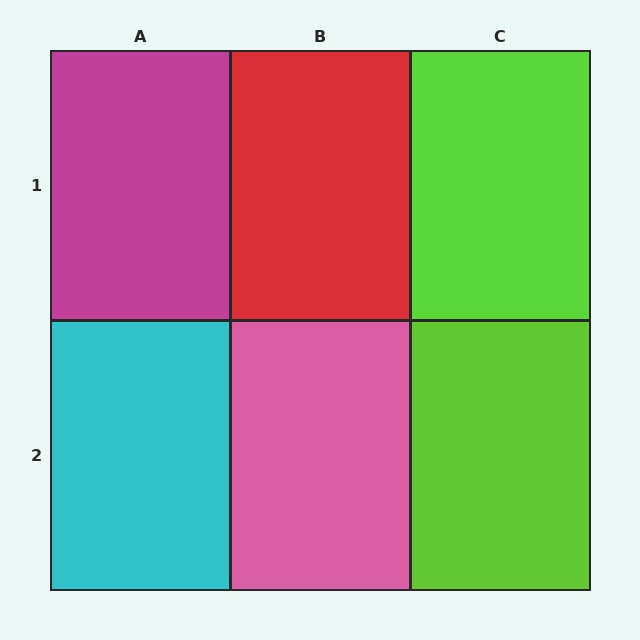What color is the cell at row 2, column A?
Cyan.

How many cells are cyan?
1 cell is cyan.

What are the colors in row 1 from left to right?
Magenta, red, lime.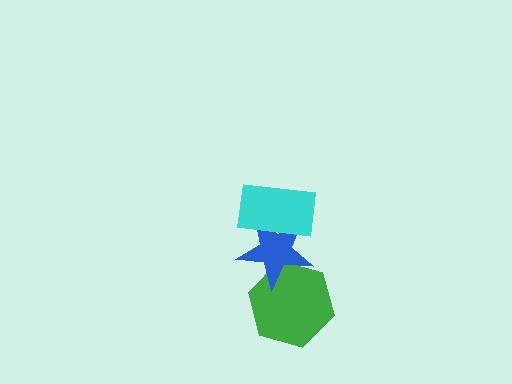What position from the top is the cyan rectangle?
The cyan rectangle is 1st from the top.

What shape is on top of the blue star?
The cyan rectangle is on top of the blue star.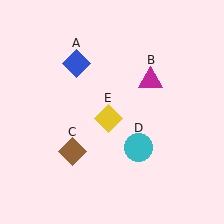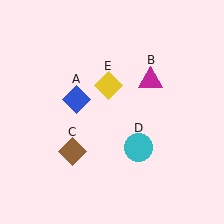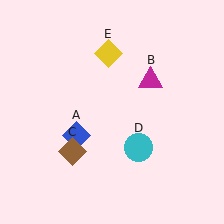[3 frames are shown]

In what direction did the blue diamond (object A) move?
The blue diamond (object A) moved down.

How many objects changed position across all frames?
2 objects changed position: blue diamond (object A), yellow diamond (object E).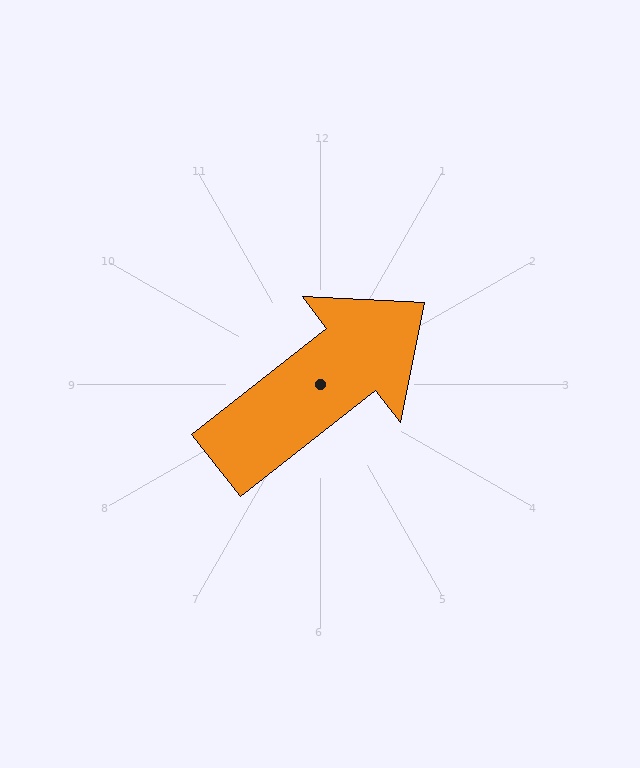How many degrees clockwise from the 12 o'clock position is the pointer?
Approximately 52 degrees.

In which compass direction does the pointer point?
Northeast.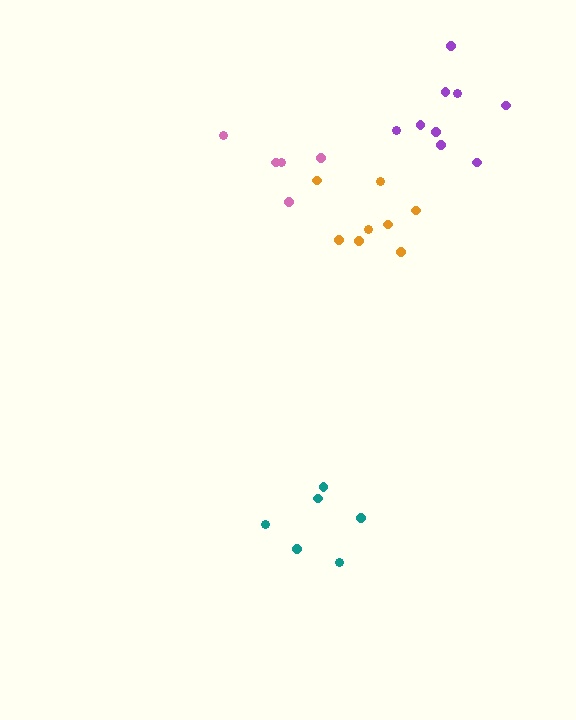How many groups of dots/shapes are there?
There are 4 groups.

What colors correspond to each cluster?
The clusters are colored: teal, orange, pink, purple.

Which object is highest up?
The purple cluster is topmost.